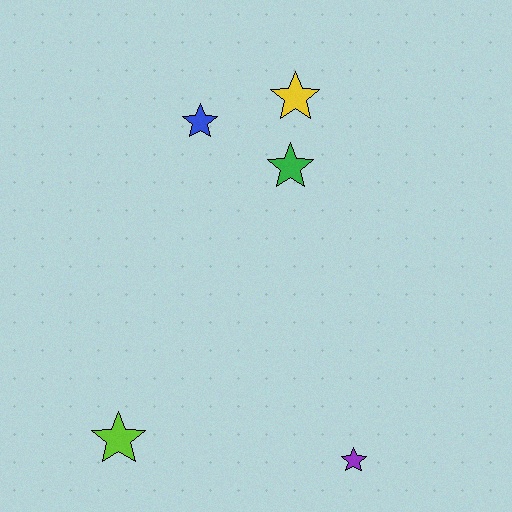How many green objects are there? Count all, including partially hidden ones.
There is 1 green object.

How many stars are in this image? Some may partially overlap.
There are 5 stars.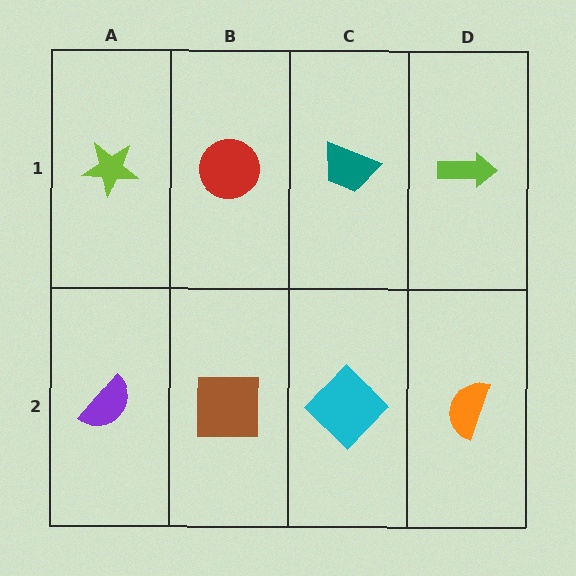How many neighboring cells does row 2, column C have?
3.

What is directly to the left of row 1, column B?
A lime star.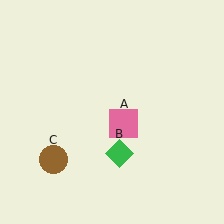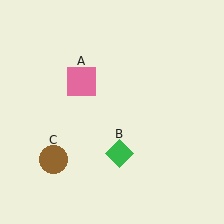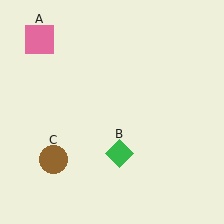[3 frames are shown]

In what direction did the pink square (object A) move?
The pink square (object A) moved up and to the left.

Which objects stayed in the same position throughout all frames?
Green diamond (object B) and brown circle (object C) remained stationary.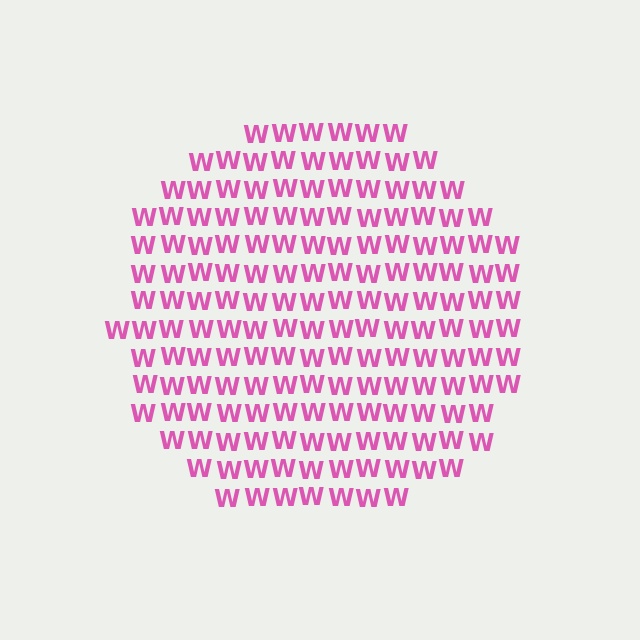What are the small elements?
The small elements are letter W's.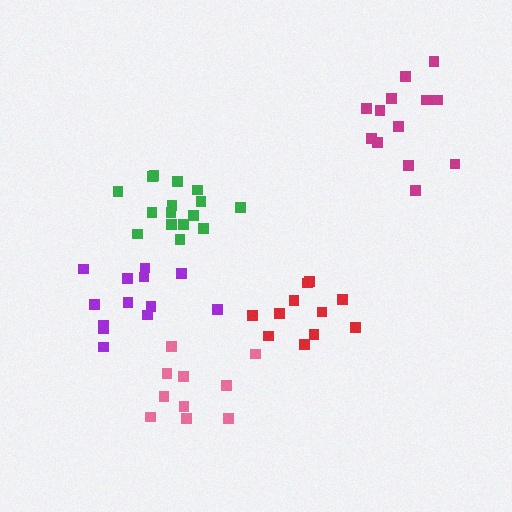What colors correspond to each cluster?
The clusters are colored: red, magenta, purple, green, pink.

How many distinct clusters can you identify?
There are 5 distinct clusters.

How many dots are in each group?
Group 1: 11 dots, Group 2: 13 dots, Group 3: 13 dots, Group 4: 16 dots, Group 5: 10 dots (63 total).